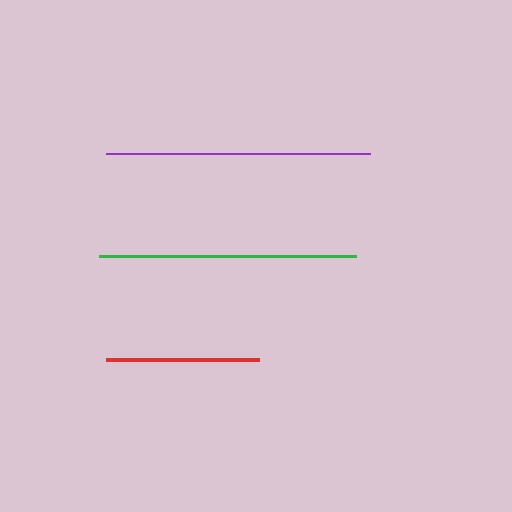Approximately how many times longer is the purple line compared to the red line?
The purple line is approximately 1.7 times the length of the red line.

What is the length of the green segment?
The green segment is approximately 257 pixels long.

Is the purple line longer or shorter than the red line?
The purple line is longer than the red line.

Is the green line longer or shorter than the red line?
The green line is longer than the red line.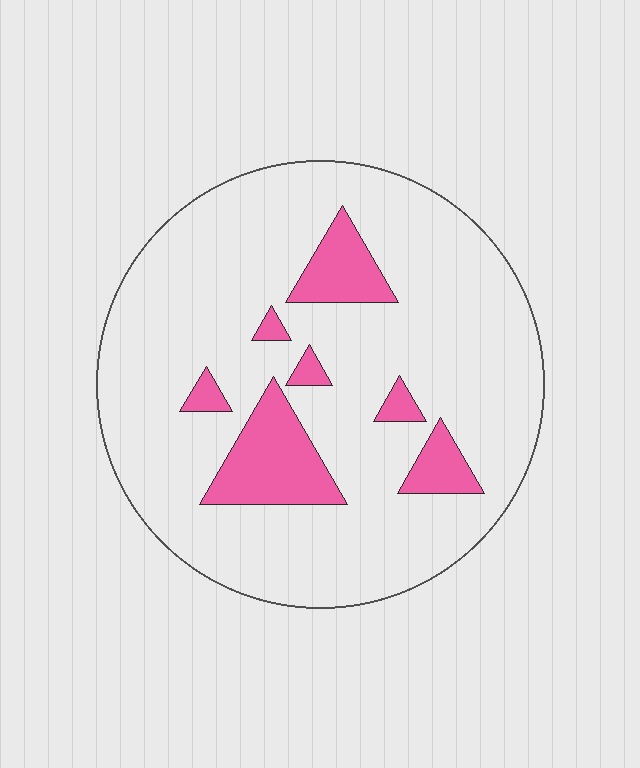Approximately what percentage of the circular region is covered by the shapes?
Approximately 15%.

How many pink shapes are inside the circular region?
7.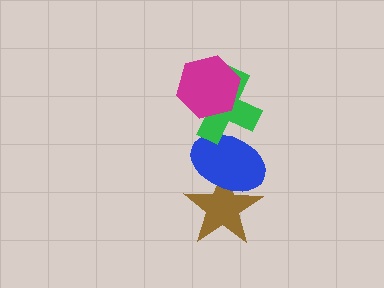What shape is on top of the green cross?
The magenta hexagon is on top of the green cross.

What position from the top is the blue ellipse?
The blue ellipse is 3rd from the top.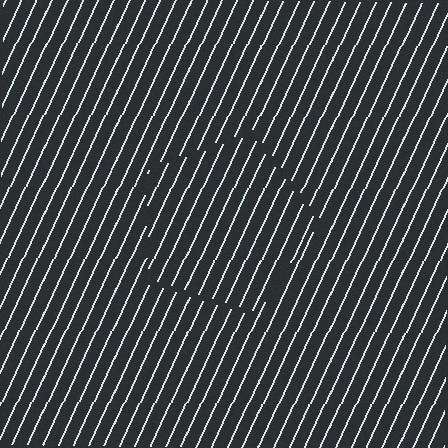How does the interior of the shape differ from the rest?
The interior of the shape contains the same grating, shifted by half a period — the contour is defined by the phase discontinuity where line-ends from the inner and outer gratings abut.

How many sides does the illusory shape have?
5 sides — the line-ends trace a pentagon.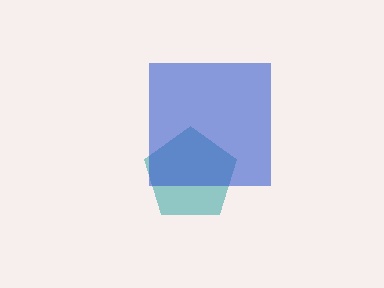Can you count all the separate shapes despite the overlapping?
Yes, there are 2 separate shapes.